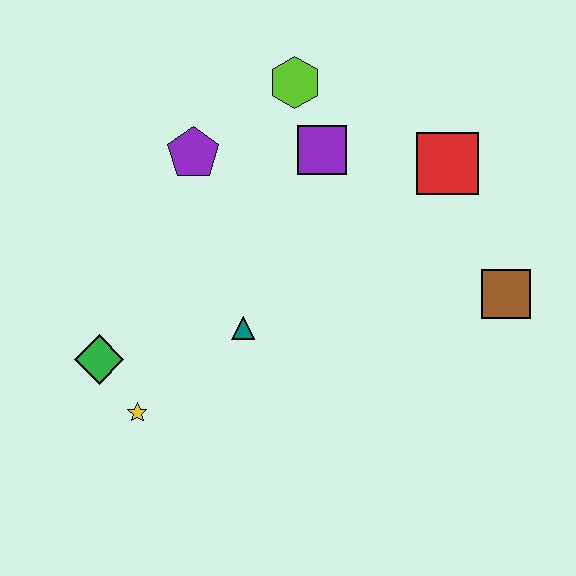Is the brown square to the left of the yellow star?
No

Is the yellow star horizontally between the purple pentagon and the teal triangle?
No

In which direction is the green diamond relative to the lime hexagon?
The green diamond is below the lime hexagon.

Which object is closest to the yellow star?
The green diamond is closest to the yellow star.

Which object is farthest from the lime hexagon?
The yellow star is farthest from the lime hexagon.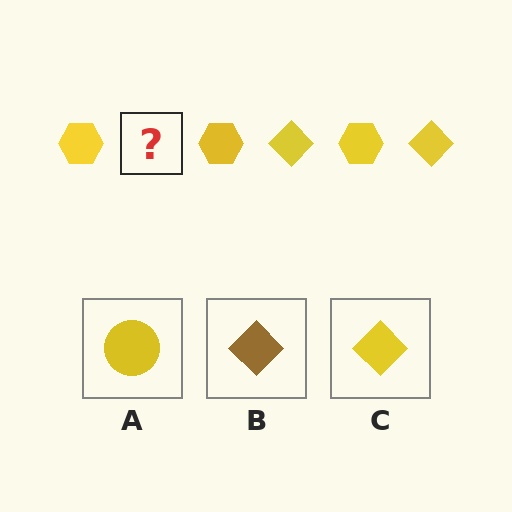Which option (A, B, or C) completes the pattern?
C.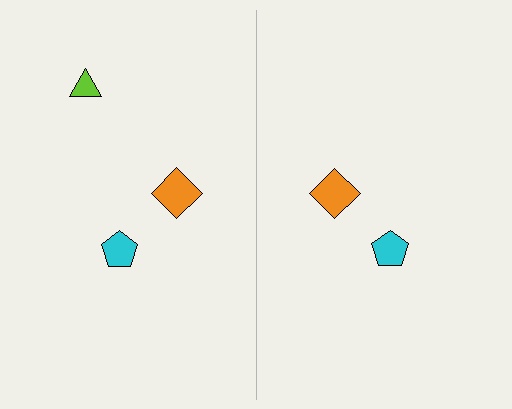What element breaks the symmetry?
A lime triangle is missing from the right side.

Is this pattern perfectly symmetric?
No, the pattern is not perfectly symmetric. A lime triangle is missing from the right side.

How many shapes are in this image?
There are 5 shapes in this image.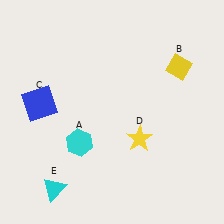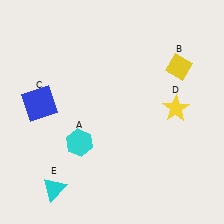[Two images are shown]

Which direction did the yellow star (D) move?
The yellow star (D) moved right.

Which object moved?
The yellow star (D) moved right.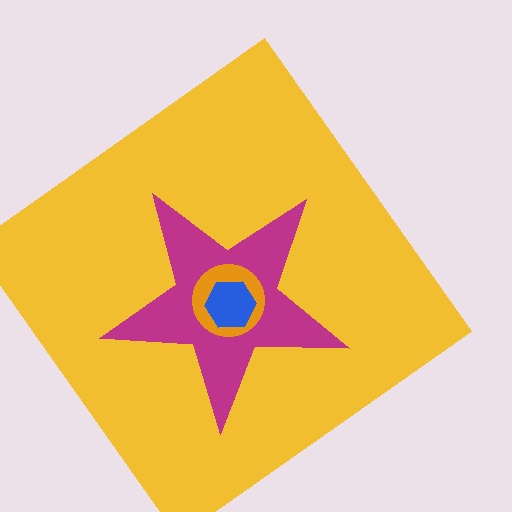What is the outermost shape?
The yellow diamond.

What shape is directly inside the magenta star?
The orange circle.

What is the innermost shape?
The blue hexagon.